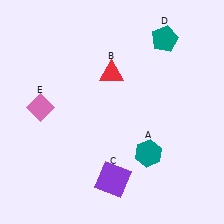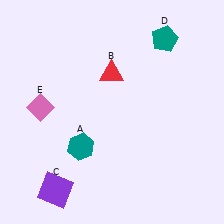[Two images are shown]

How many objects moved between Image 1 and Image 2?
2 objects moved between the two images.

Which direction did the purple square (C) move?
The purple square (C) moved left.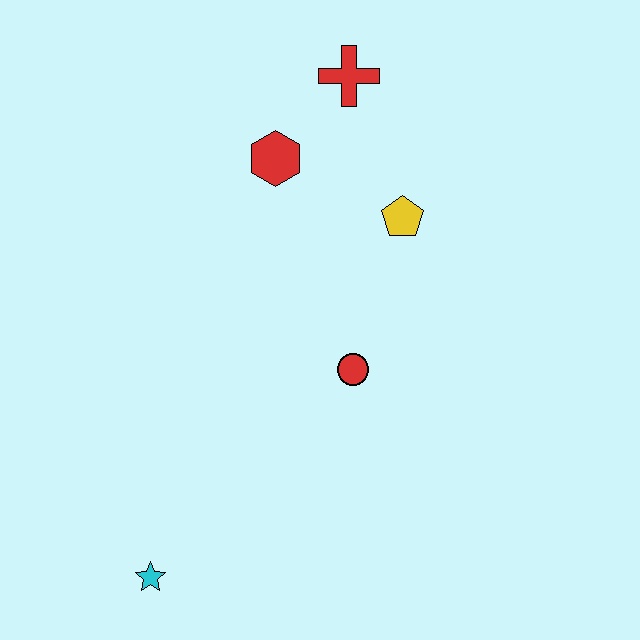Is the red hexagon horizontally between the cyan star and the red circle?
Yes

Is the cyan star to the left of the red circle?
Yes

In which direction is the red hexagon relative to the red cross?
The red hexagon is below the red cross.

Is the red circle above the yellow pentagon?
No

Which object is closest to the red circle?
The yellow pentagon is closest to the red circle.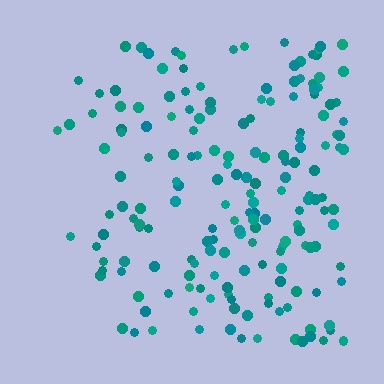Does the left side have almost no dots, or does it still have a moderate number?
Still a moderate number, just noticeably fewer than the right.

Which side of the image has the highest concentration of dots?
The right.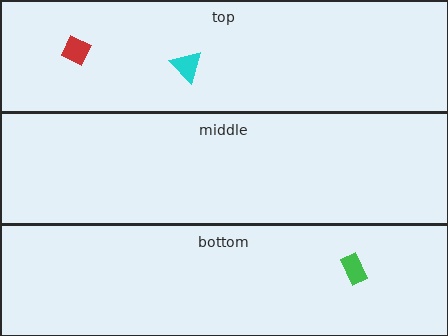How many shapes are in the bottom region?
1.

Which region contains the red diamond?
The top region.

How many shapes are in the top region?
2.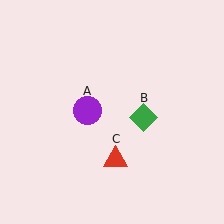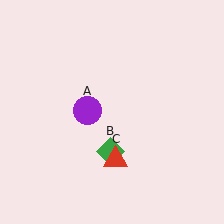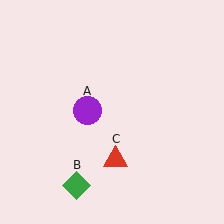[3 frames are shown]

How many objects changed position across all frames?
1 object changed position: green diamond (object B).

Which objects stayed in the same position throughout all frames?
Purple circle (object A) and red triangle (object C) remained stationary.